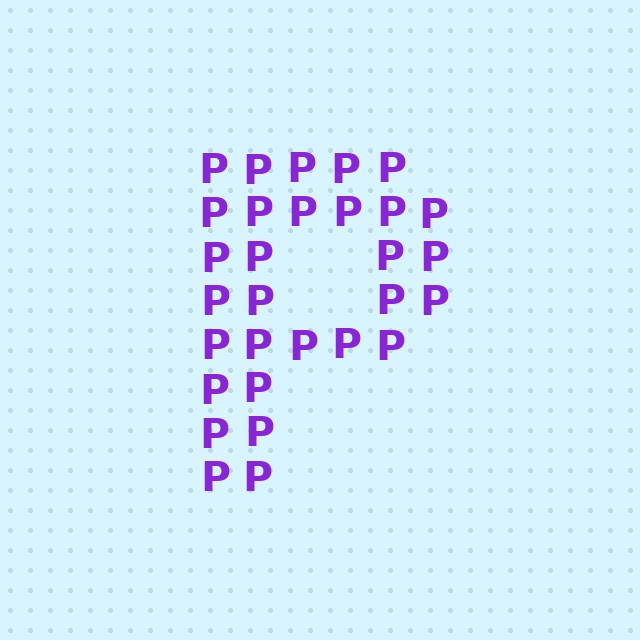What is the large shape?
The large shape is the letter P.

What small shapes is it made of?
It is made of small letter P's.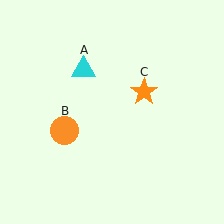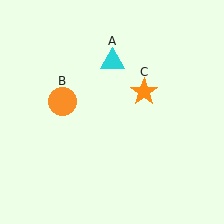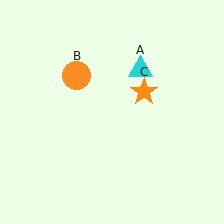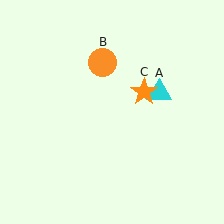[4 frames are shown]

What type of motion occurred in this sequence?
The cyan triangle (object A), orange circle (object B) rotated clockwise around the center of the scene.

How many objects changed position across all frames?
2 objects changed position: cyan triangle (object A), orange circle (object B).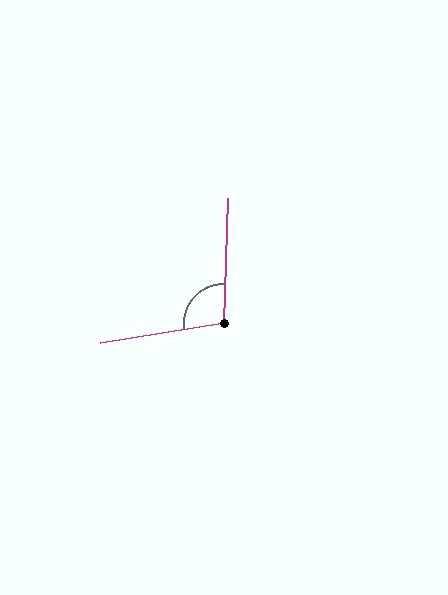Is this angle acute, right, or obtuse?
It is obtuse.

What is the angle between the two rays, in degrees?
Approximately 101 degrees.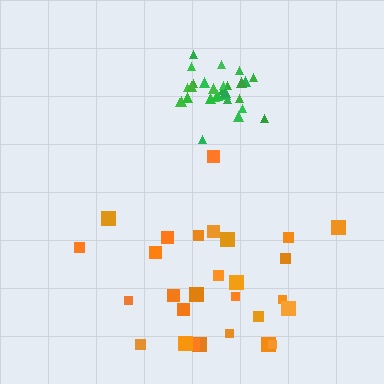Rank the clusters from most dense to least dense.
green, orange.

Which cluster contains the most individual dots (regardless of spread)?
Green (29).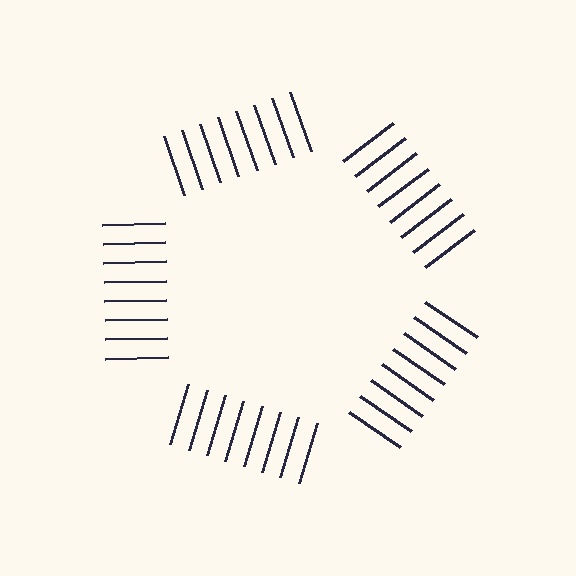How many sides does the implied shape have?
5 sides — the line-ends trace a pentagon.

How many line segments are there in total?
40 — 8 along each of the 5 edges.